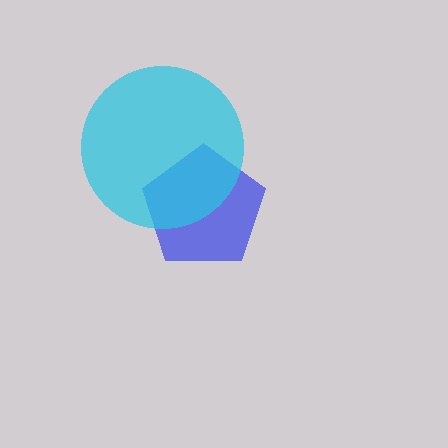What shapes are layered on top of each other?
The layered shapes are: a blue pentagon, a cyan circle.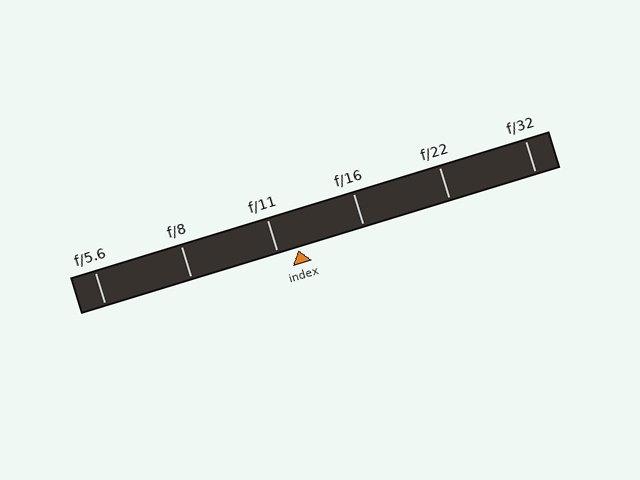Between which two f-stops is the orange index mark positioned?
The index mark is between f/11 and f/16.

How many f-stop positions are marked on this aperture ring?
There are 6 f-stop positions marked.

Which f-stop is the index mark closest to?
The index mark is closest to f/11.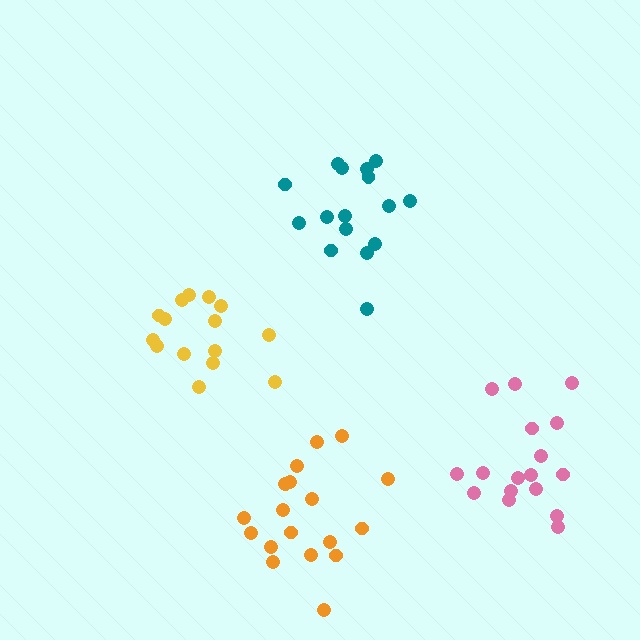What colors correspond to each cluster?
The clusters are colored: yellow, teal, orange, pink.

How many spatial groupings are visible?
There are 4 spatial groupings.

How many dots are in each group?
Group 1: 15 dots, Group 2: 16 dots, Group 3: 19 dots, Group 4: 17 dots (67 total).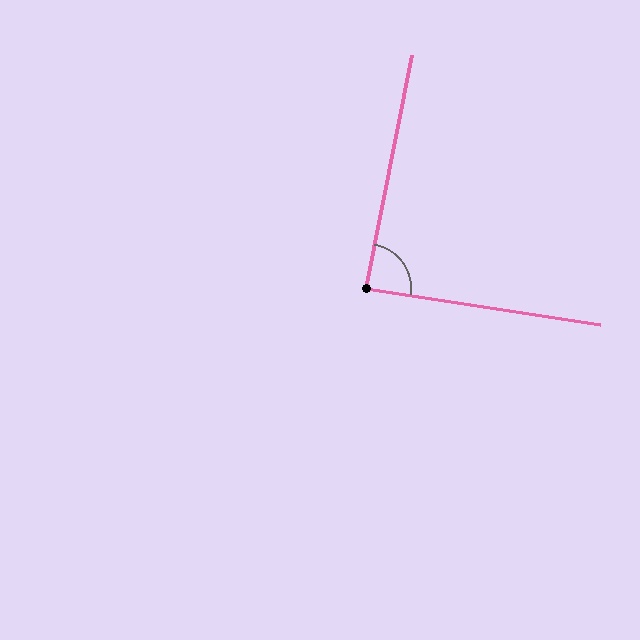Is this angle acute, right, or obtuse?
It is approximately a right angle.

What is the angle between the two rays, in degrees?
Approximately 88 degrees.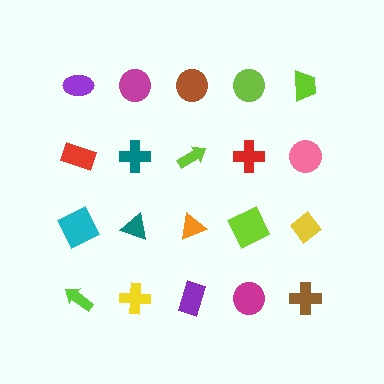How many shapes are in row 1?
5 shapes.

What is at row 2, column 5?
A pink circle.